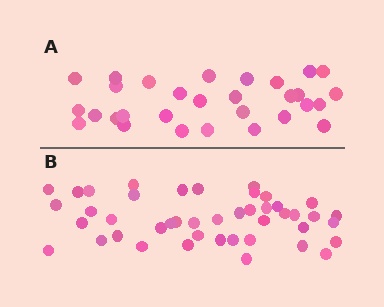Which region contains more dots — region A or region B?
Region B (the bottom region) has more dots.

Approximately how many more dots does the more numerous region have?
Region B has approximately 15 more dots than region A.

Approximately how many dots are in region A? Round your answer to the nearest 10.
About 30 dots.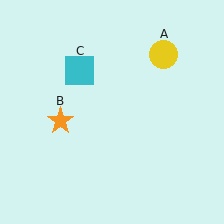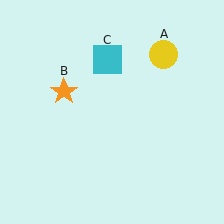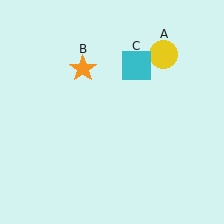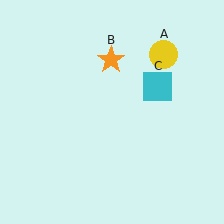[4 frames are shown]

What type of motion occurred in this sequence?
The orange star (object B), cyan square (object C) rotated clockwise around the center of the scene.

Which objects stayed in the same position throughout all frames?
Yellow circle (object A) remained stationary.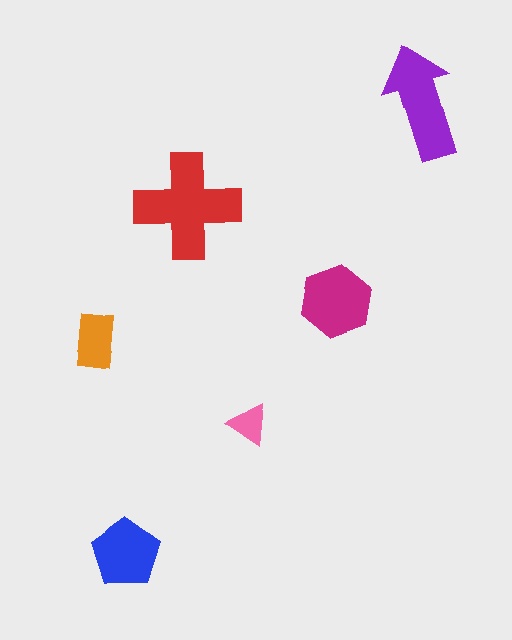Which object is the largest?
The red cross.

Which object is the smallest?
The pink triangle.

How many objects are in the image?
There are 6 objects in the image.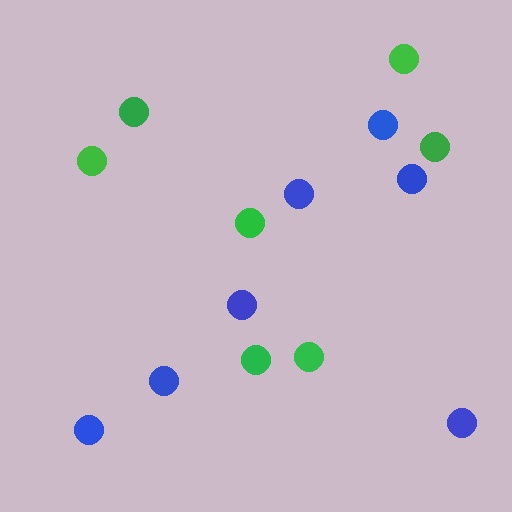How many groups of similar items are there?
There are 2 groups: one group of green circles (7) and one group of blue circles (7).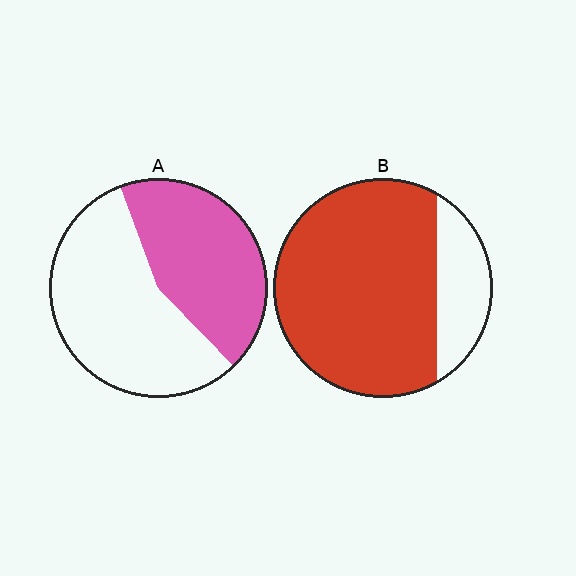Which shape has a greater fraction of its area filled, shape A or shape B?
Shape B.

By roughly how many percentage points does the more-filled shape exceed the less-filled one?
By roughly 35 percentage points (B over A).